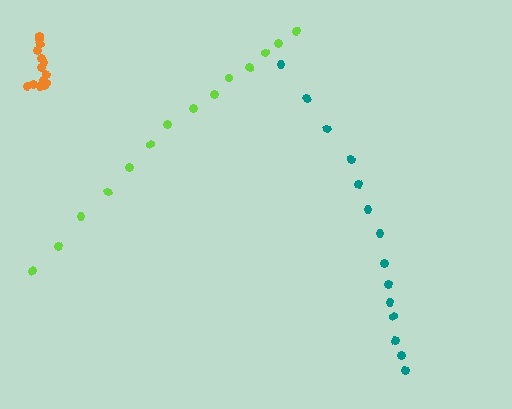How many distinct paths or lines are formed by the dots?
There are 3 distinct paths.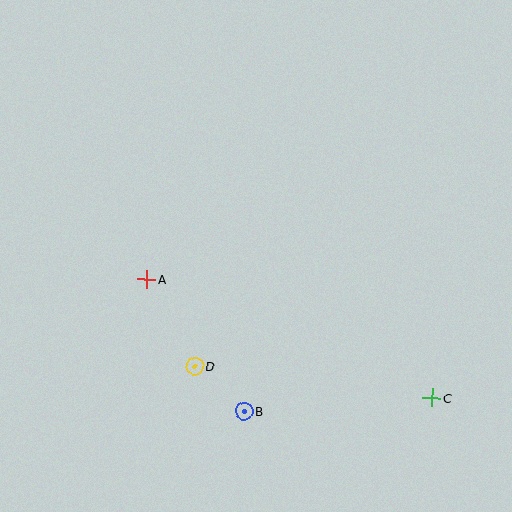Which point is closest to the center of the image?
Point A at (147, 279) is closest to the center.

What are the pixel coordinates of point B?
Point B is at (244, 411).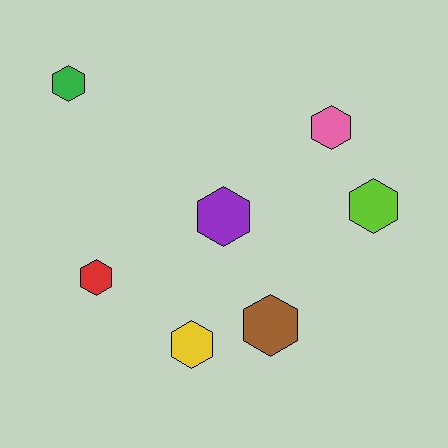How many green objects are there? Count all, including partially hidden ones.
There is 1 green object.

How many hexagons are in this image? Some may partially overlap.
There are 7 hexagons.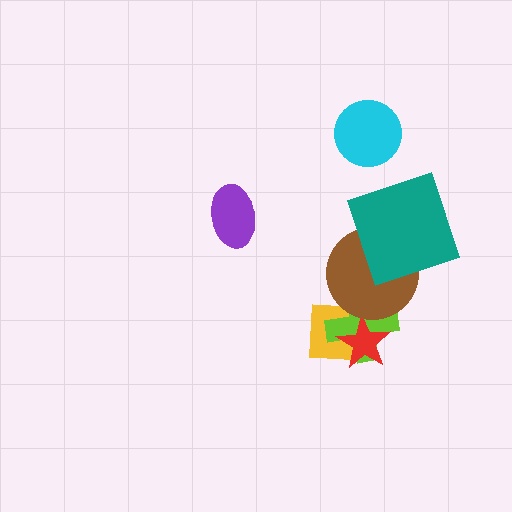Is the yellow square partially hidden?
Yes, it is partially covered by another shape.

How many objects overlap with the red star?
2 objects overlap with the red star.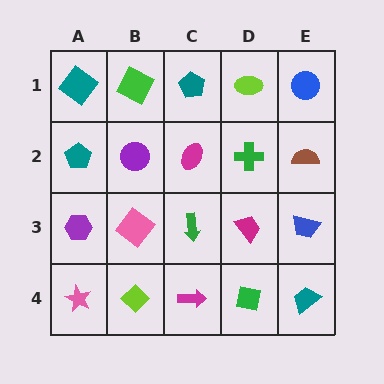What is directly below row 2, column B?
A pink diamond.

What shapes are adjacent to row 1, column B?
A purple circle (row 2, column B), a teal diamond (row 1, column A), a teal pentagon (row 1, column C).